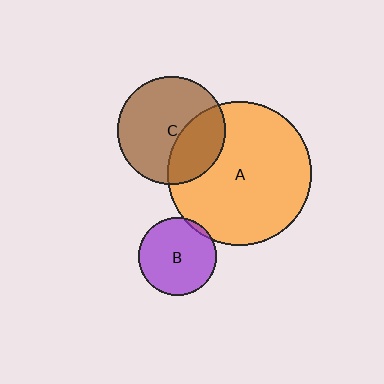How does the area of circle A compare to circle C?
Approximately 1.8 times.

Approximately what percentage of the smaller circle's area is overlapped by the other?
Approximately 35%.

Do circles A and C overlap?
Yes.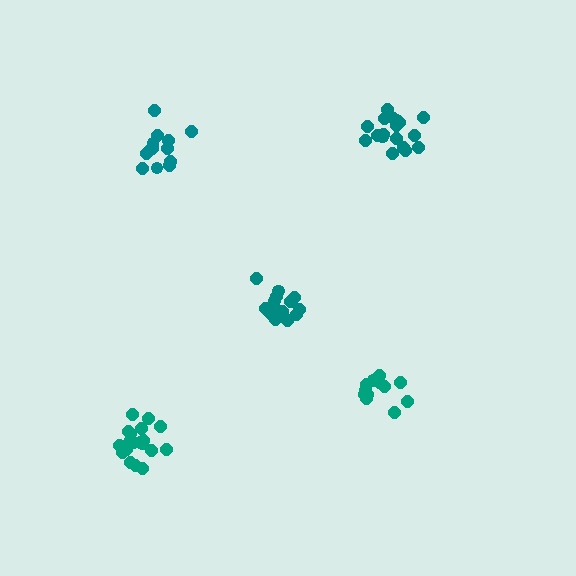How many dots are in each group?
Group 1: 14 dots, Group 2: 14 dots, Group 3: 18 dots, Group 4: 19 dots, Group 5: 13 dots (78 total).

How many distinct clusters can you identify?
There are 5 distinct clusters.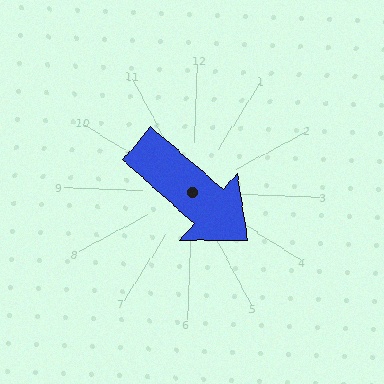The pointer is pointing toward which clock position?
Roughly 4 o'clock.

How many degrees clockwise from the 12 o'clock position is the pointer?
Approximately 129 degrees.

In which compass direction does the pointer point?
Southeast.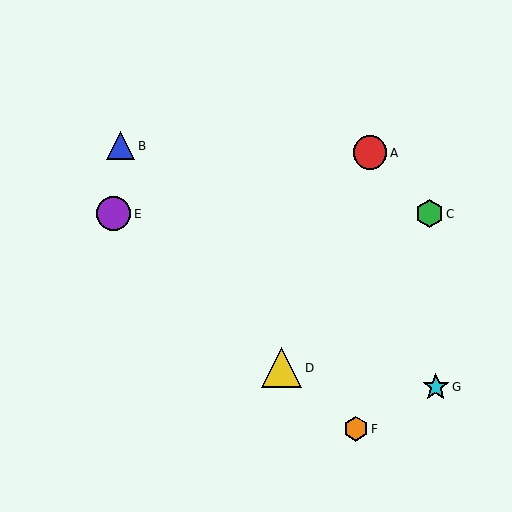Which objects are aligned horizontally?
Objects C, E are aligned horizontally.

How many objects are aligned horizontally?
2 objects (C, E) are aligned horizontally.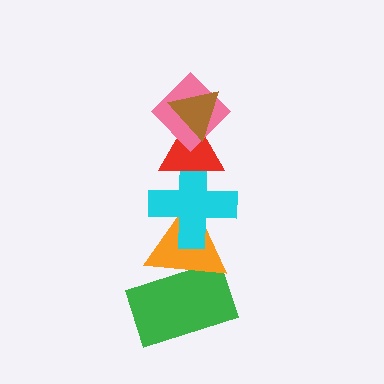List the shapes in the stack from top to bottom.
From top to bottom: the brown triangle, the pink diamond, the red triangle, the cyan cross, the orange triangle, the green rectangle.